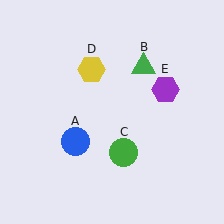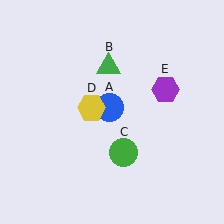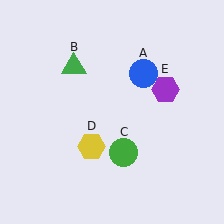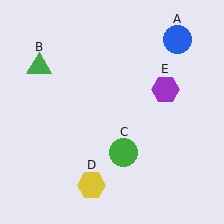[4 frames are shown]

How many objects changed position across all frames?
3 objects changed position: blue circle (object A), green triangle (object B), yellow hexagon (object D).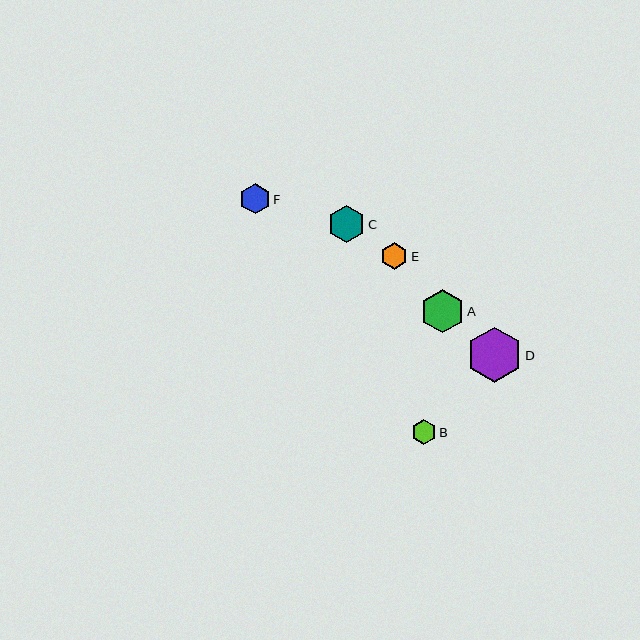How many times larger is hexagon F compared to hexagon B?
Hexagon F is approximately 1.2 times the size of hexagon B.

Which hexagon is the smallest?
Hexagon B is the smallest with a size of approximately 25 pixels.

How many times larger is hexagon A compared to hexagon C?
Hexagon A is approximately 1.2 times the size of hexagon C.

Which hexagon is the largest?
Hexagon D is the largest with a size of approximately 55 pixels.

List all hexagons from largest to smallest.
From largest to smallest: D, A, C, F, E, B.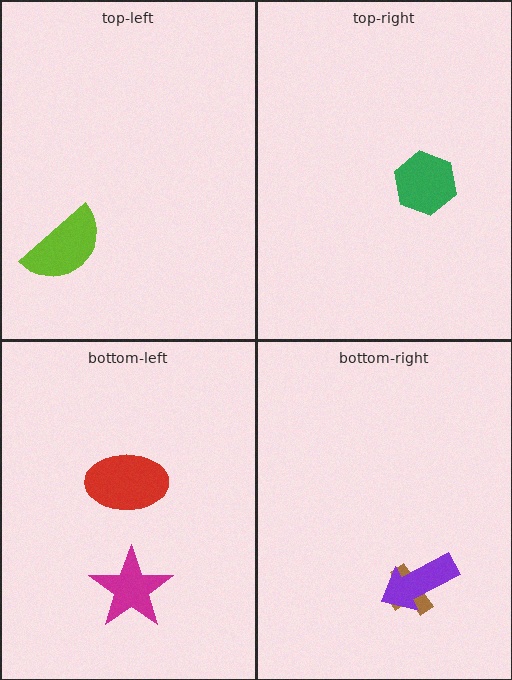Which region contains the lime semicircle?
The top-left region.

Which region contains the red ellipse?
The bottom-left region.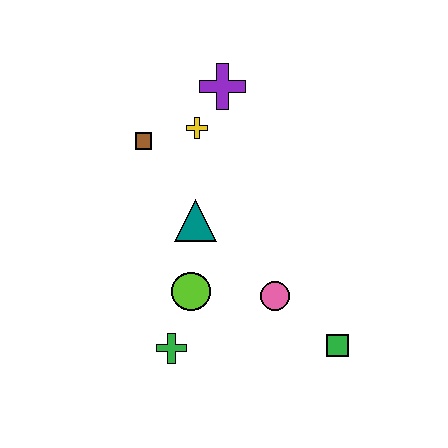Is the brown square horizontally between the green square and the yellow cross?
No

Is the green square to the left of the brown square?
No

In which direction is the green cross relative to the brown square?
The green cross is below the brown square.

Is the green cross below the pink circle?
Yes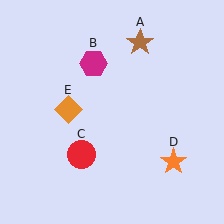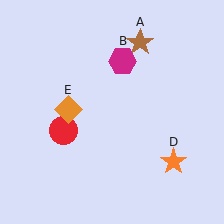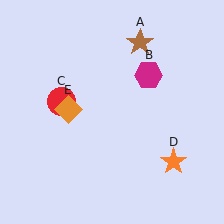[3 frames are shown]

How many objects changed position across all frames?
2 objects changed position: magenta hexagon (object B), red circle (object C).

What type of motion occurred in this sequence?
The magenta hexagon (object B), red circle (object C) rotated clockwise around the center of the scene.